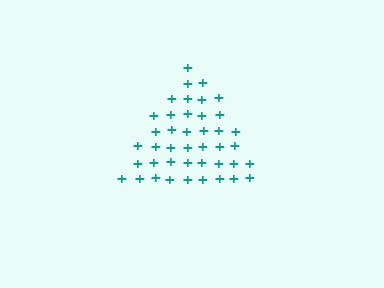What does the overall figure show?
The overall figure shows a triangle.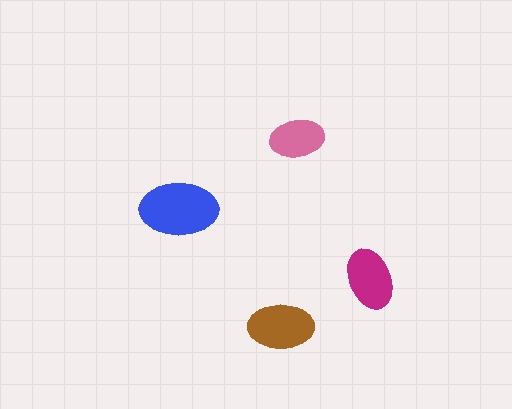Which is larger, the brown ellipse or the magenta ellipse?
The brown one.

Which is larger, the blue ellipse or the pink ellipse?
The blue one.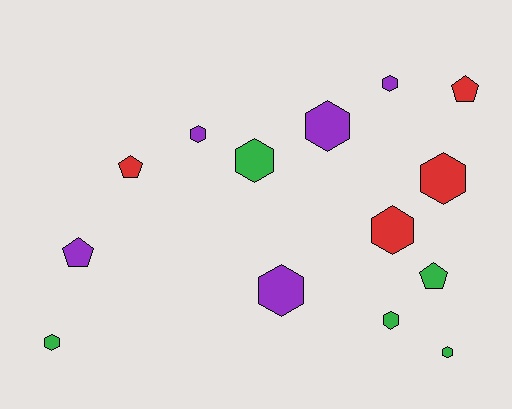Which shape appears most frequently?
Hexagon, with 10 objects.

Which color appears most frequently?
Purple, with 5 objects.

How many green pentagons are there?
There is 1 green pentagon.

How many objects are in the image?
There are 14 objects.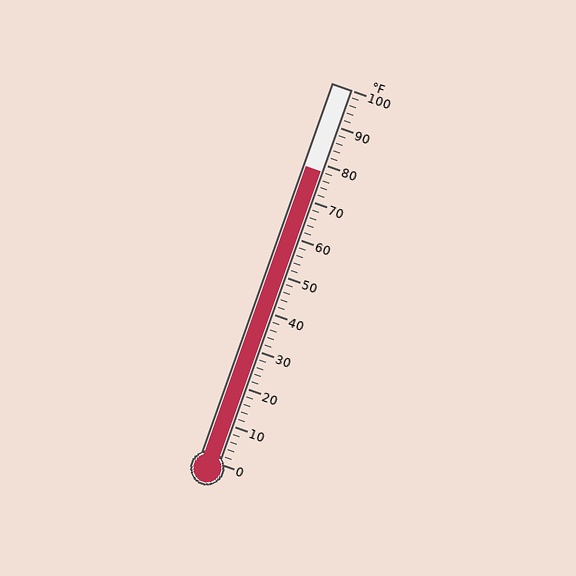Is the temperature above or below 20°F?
The temperature is above 20°F.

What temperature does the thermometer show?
The thermometer shows approximately 78°F.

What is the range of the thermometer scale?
The thermometer scale ranges from 0°F to 100°F.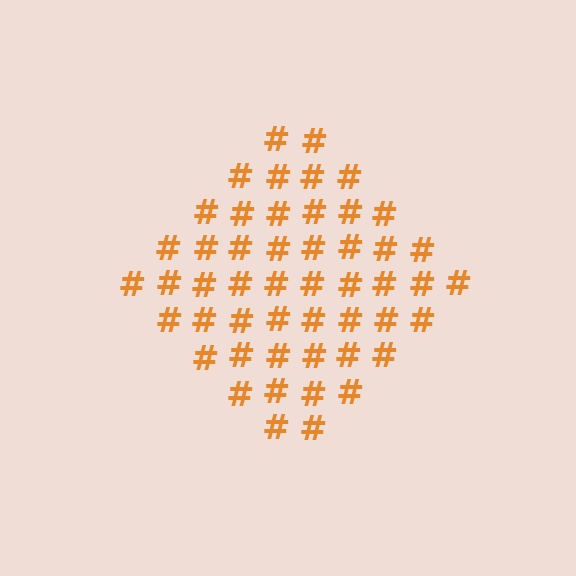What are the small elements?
The small elements are hash symbols.